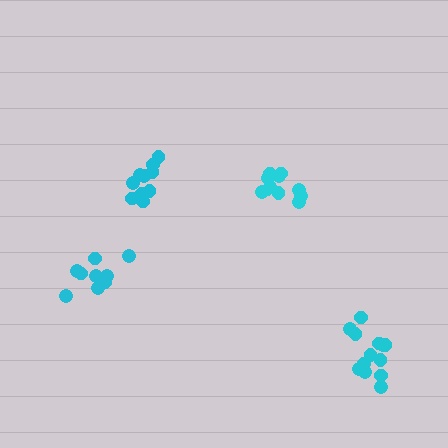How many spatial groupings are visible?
There are 4 spatial groupings.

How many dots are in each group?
Group 1: 9 dots, Group 2: 10 dots, Group 3: 13 dots, Group 4: 11 dots (43 total).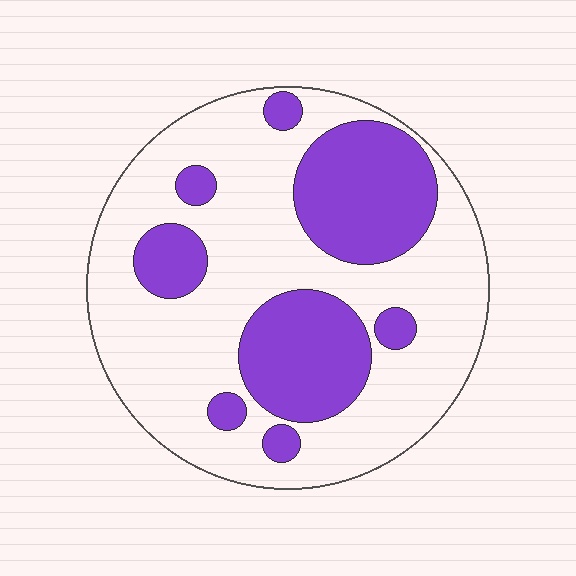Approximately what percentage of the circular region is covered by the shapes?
Approximately 30%.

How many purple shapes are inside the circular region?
8.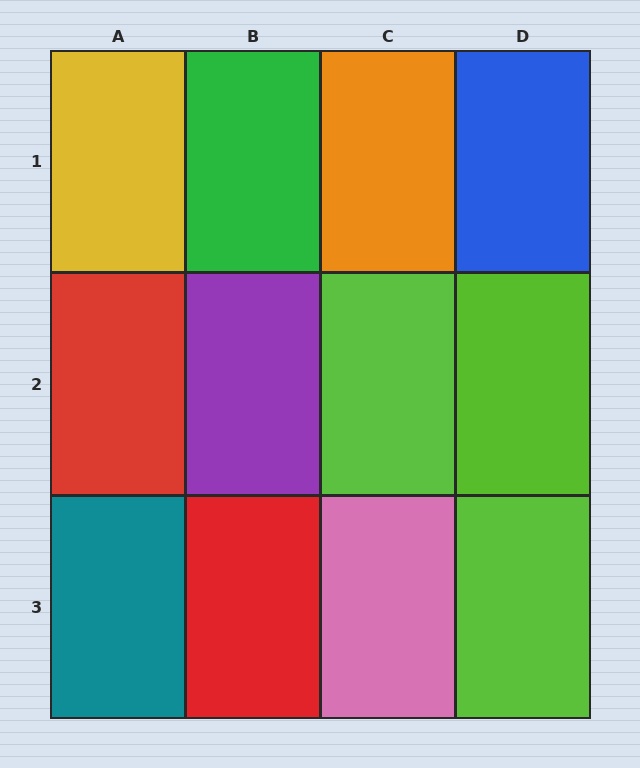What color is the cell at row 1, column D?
Blue.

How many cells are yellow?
1 cell is yellow.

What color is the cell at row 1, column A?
Yellow.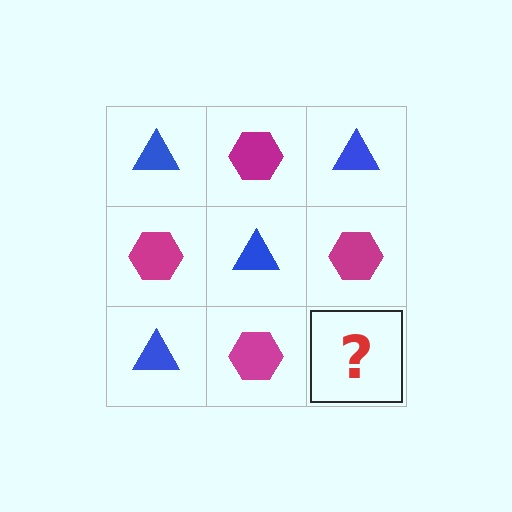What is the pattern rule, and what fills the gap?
The rule is that it alternates blue triangle and magenta hexagon in a checkerboard pattern. The gap should be filled with a blue triangle.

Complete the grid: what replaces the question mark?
The question mark should be replaced with a blue triangle.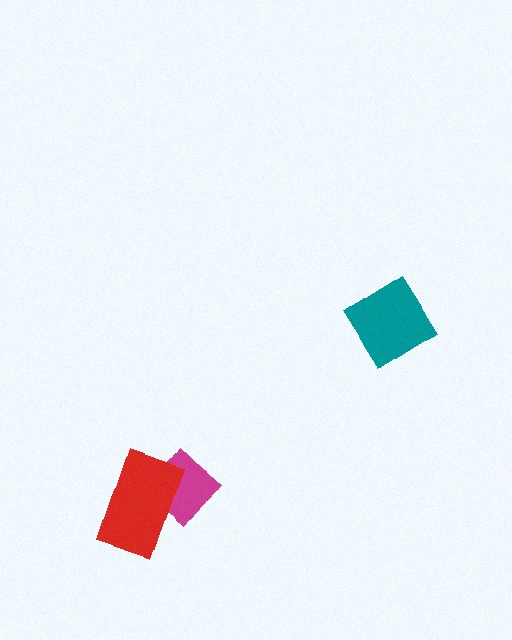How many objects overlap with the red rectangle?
1 object overlaps with the red rectangle.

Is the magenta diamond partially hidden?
Yes, it is partially covered by another shape.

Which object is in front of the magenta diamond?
The red rectangle is in front of the magenta diamond.